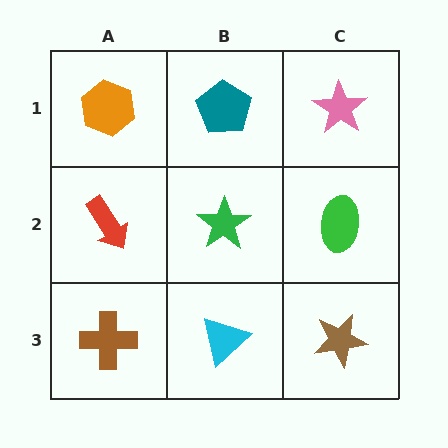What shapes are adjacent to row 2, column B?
A teal pentagon (row 1, column B), a cyan triangle (row 3, column B), a red arrow (row 2, column A), a green ellipse (row 2, column C).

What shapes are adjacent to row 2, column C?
A pink star (row 1, column C), a brown star (row 3, column C), a green star (row 2, column B).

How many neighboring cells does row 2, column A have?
3.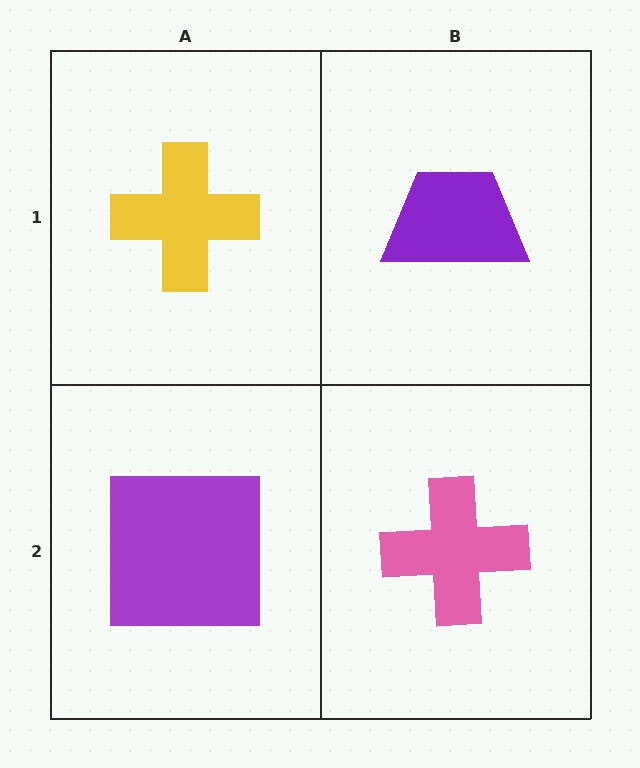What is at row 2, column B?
A pink cross.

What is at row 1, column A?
A yellow cross.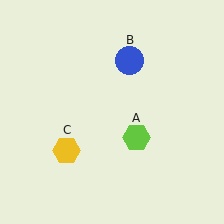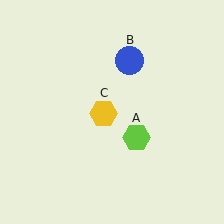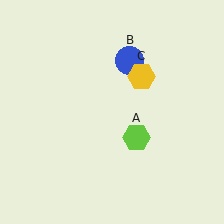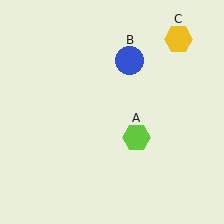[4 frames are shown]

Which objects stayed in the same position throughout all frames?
Lime hexagon (object A) and blue circle (object B) remained stationary.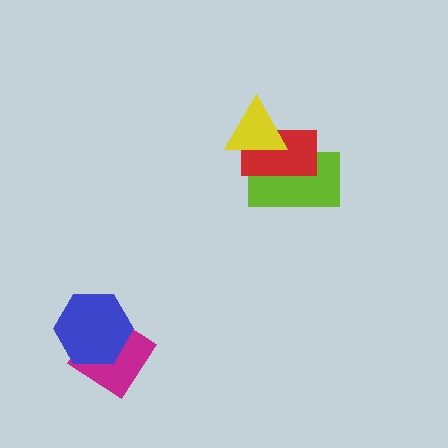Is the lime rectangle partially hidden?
Yes, it is partially covered by another shape.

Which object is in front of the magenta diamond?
The blue hexagon is in front of the magenta diamond.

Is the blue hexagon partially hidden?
No, no other shape covers it.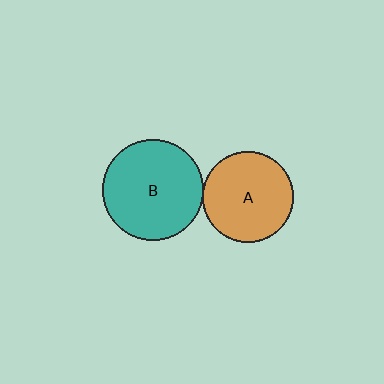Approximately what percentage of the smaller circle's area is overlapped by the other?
Approximately 5%.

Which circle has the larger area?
Circle B (teal).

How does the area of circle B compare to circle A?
Approximately 1.2 times.